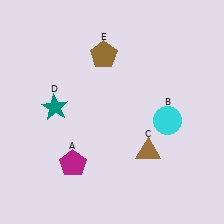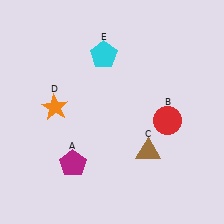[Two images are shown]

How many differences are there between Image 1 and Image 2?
There are 3 differences between the two images.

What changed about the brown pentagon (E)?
In Image 1, E is brown. In Image 2, it changed to cyan.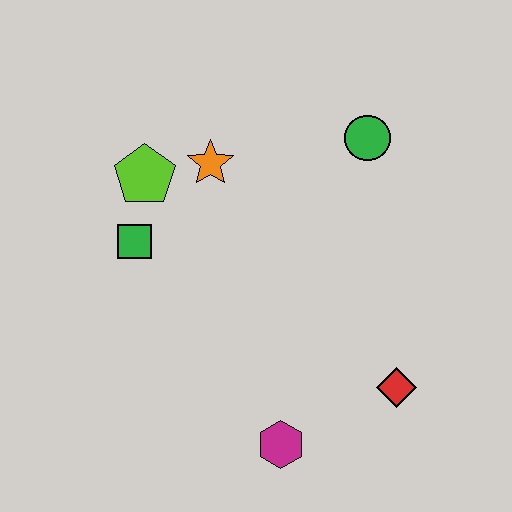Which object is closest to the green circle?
The orange star is closest to the green circle.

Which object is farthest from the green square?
The red diamond is farthest from the green square.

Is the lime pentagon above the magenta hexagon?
Yes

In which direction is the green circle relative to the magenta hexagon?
The green circle is above the magenta hexagon.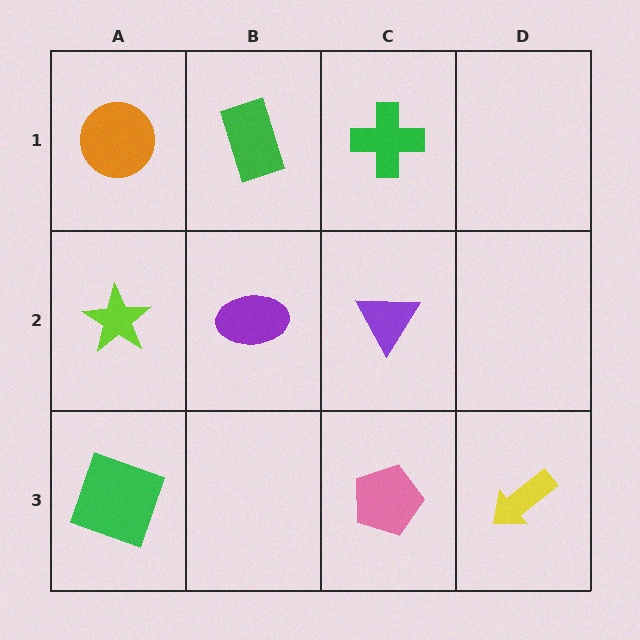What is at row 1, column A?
An orange circle.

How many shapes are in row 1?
3 shapes.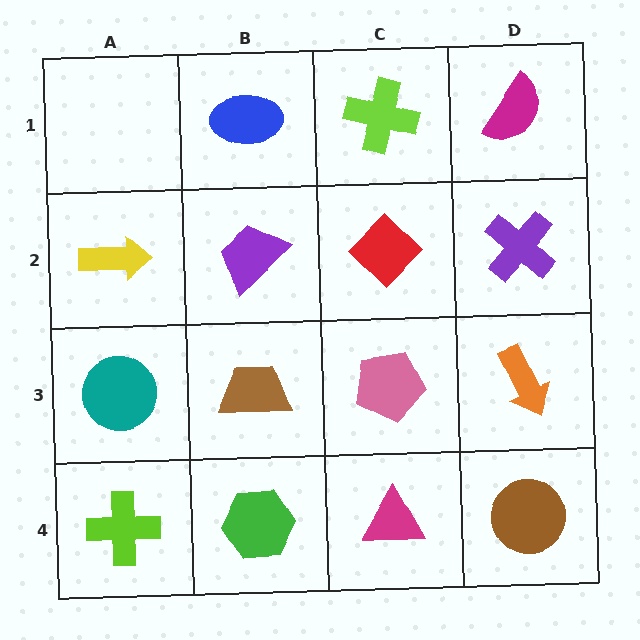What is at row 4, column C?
A magenta triangle.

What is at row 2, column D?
A purple cross.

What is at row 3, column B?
A brown trapezoid.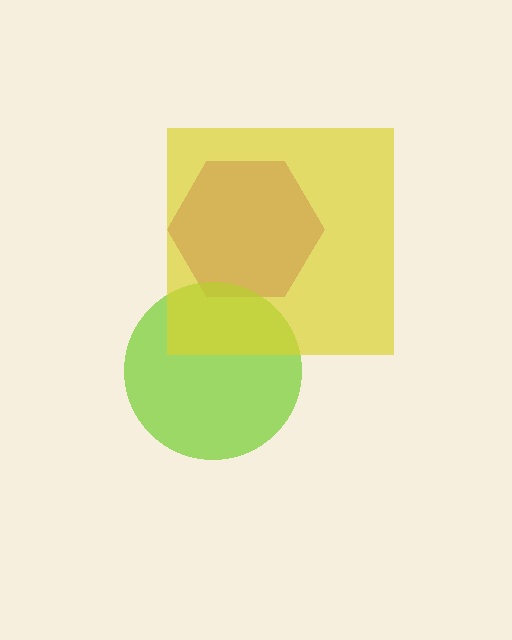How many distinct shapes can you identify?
There are 3 distinct shapes: a magenta hexagon, a lime circle, a yellow square.